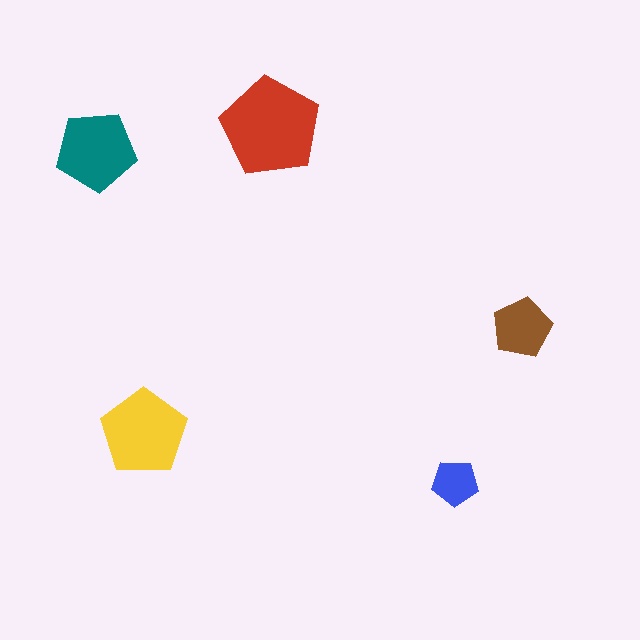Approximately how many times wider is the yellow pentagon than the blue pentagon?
About 2 times wider.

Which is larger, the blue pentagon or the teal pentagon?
The teal one.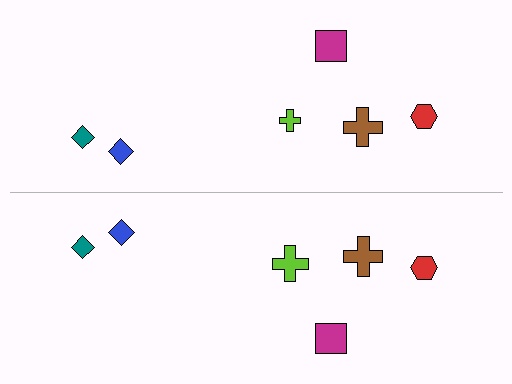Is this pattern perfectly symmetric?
No, the pattern is not perfectly symmetric. The lime cross on the bottom side has a different size than its mirror counterpart.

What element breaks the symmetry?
The lime cross on the bottom side has a different size than its mirror counterpart.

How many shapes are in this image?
There are 12 shapes in this image.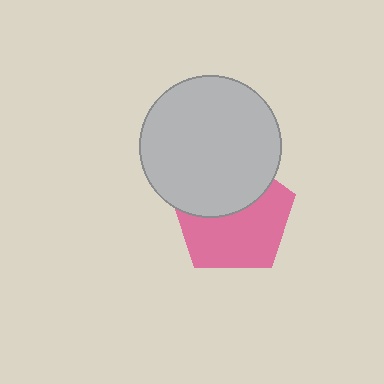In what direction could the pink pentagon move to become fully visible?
The pink pentagon could move down. That would shift it out from behind the light gray circle entirely.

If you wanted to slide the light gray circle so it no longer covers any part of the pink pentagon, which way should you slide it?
Slide it up — that is the most direct way to separate the two shapes.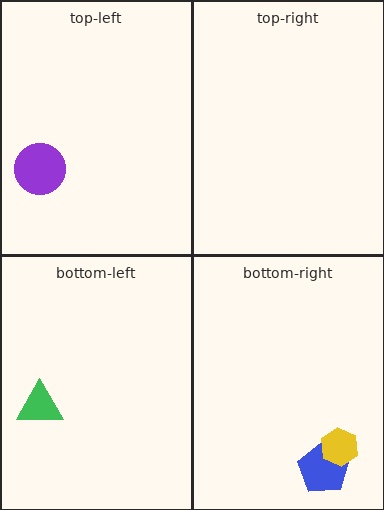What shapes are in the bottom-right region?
The blue pentagon, the yellow hexagon.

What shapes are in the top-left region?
The purple circle.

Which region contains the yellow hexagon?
The bottom-right region.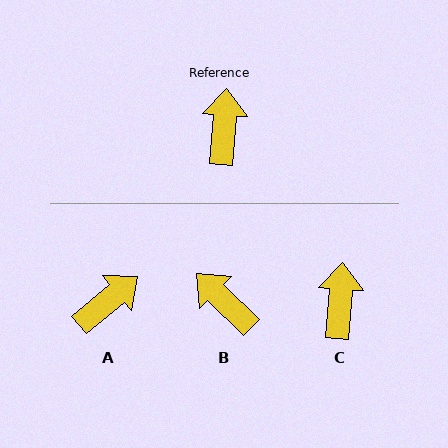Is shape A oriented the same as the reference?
No, it is off by about 46 degrees.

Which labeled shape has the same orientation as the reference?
C.